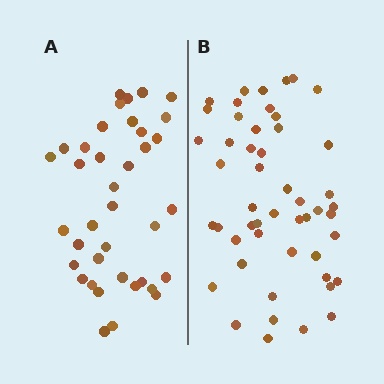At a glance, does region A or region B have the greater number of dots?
Region B (the right region) has more dots.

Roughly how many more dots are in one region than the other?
Region B has roughly 12 or so more dots than region A.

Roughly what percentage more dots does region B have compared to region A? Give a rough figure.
About 30% more.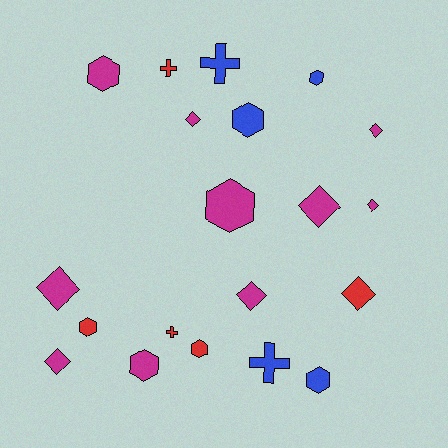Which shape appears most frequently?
Diamond, with 8 objects.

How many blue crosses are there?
There are 2 blue crosses.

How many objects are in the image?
There are 20 objects.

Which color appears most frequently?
Magenta, with 10 objects.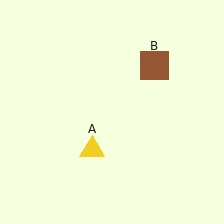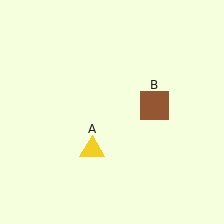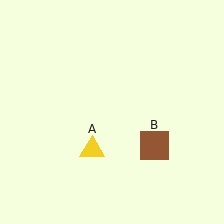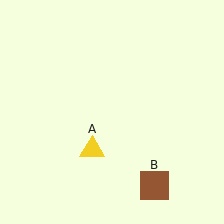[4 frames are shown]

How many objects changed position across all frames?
1 object changed position: brown square (object B).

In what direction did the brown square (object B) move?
The brown square (object B) moved down.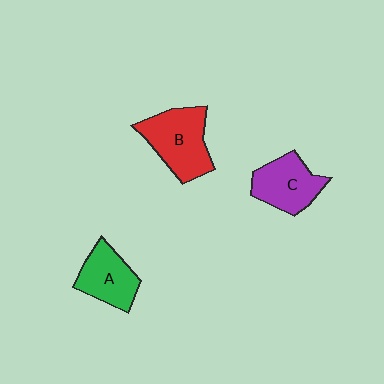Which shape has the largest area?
Shape B (red).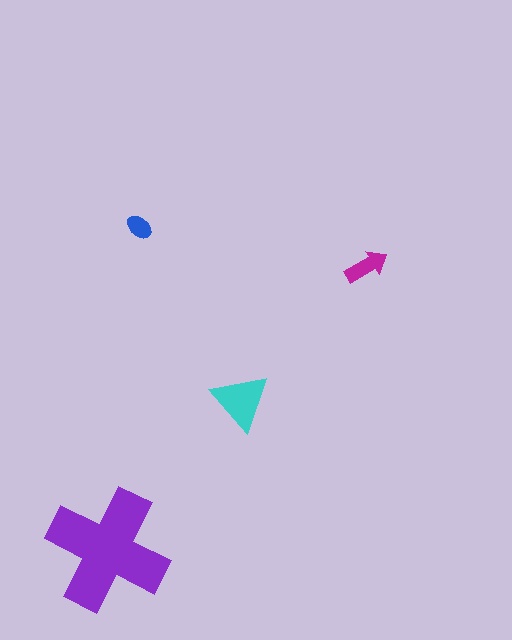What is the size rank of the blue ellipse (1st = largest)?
4th.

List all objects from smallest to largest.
The blue ellipse, the magenta arrow, the cyan triangle, the purple cross.